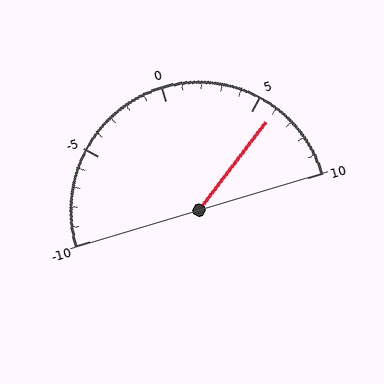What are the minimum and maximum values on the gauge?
The gauge ranges from -10 to 10.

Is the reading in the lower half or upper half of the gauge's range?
The reading is in the upper half of the range (-10 to 10).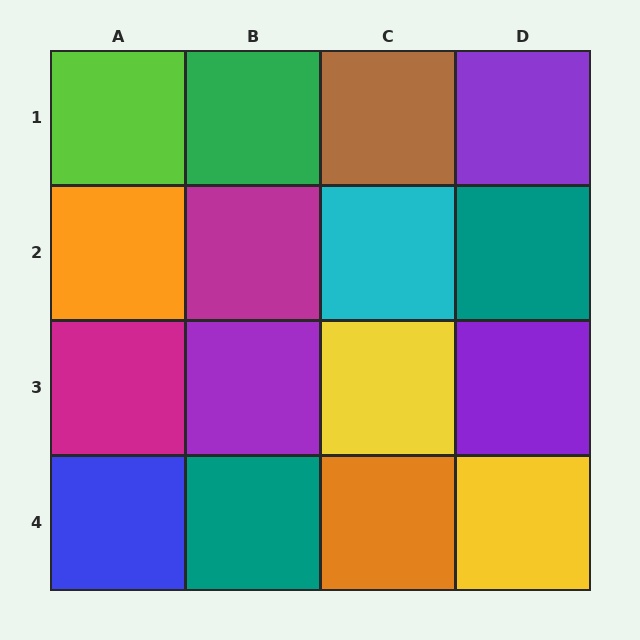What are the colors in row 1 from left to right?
Lime, green, brown, purple.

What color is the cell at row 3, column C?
Yellow.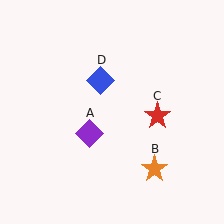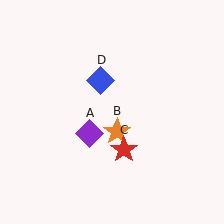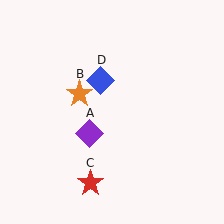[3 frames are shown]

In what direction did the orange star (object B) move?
The orange star (object B) moved up and to the left.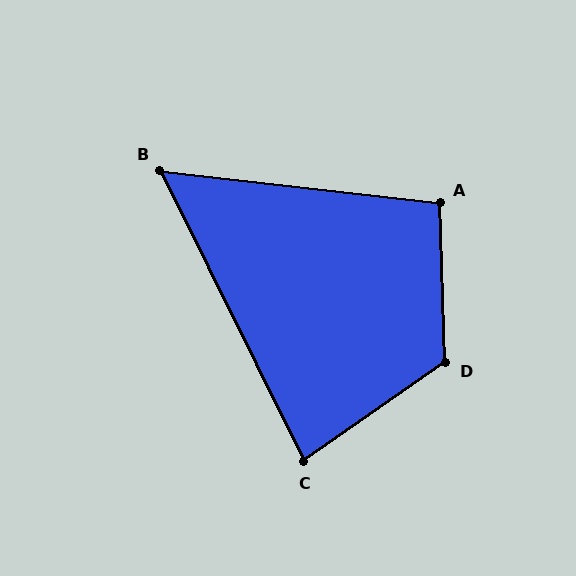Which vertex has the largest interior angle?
D, at approximately 123 degrees.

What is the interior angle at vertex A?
Approximately 99 degrees (obtuse).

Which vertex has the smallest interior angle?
B, at approximately 57 degrees.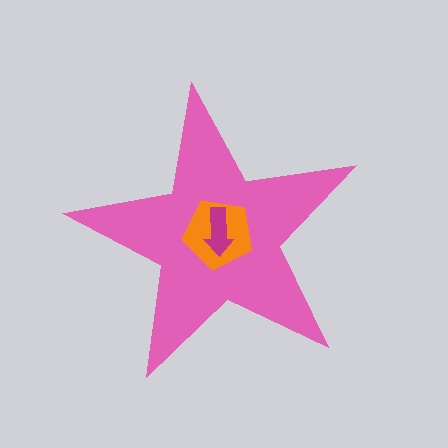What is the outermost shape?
The pink star.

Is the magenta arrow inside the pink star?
Yes.